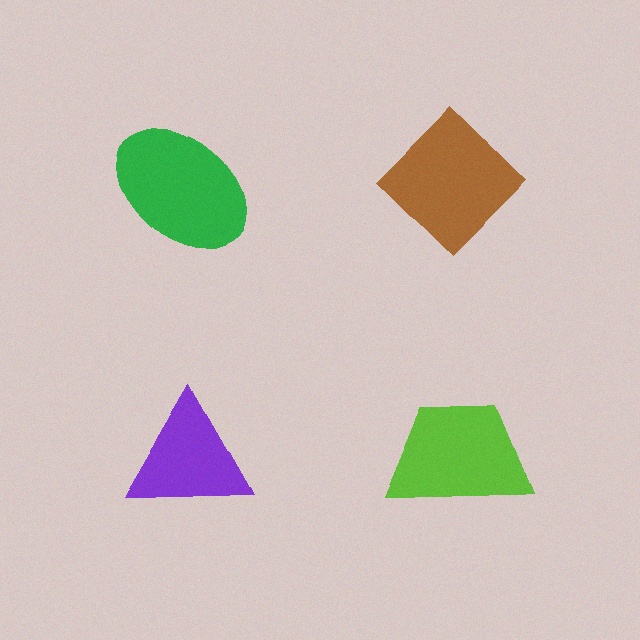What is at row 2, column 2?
A lime trapezoid.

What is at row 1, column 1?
A green ellipse.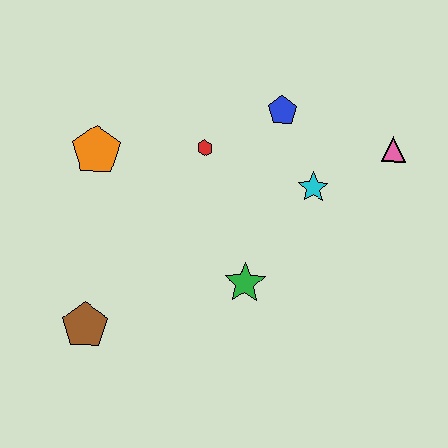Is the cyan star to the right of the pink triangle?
No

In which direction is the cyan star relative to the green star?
The cyan star is above the green star.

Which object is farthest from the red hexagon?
The brown pentagon is farthest from the red hexagon.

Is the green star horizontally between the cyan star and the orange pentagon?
Yes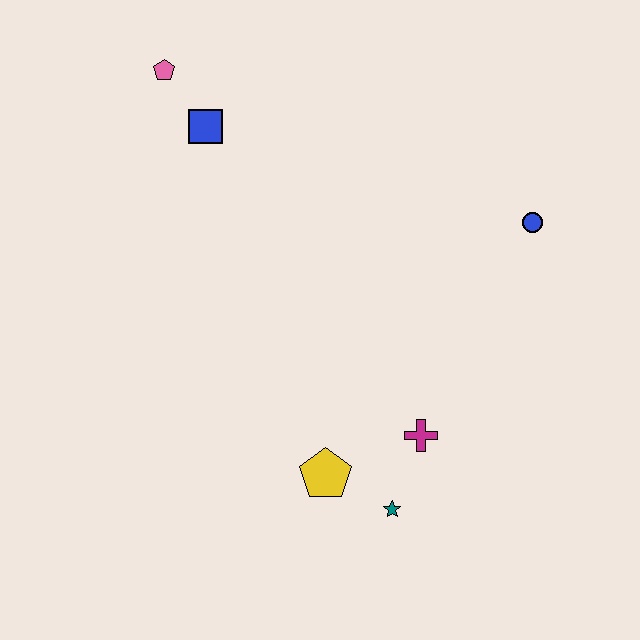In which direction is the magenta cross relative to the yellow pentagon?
The magenta cross is to the right of the yellow pentagon.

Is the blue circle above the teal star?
Yes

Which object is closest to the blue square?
The pink pentagon is closest to the blue square.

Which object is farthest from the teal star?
The pink pentagon is farthest from the teal star.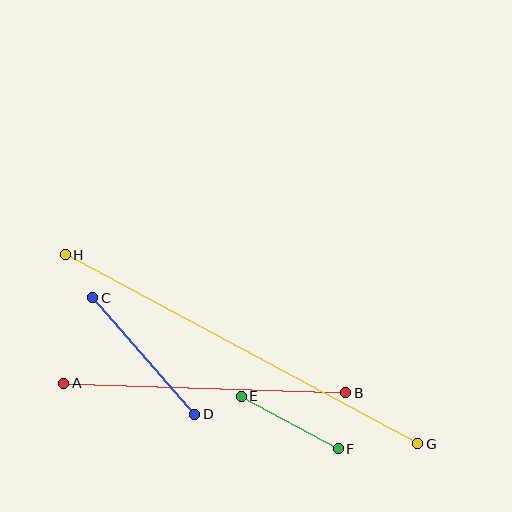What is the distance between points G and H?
The distance is approximately 400 pixels.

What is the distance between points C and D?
The distance is approximately 155 pixels.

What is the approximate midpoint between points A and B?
The midpoint is at approximately (205, 388) pixels.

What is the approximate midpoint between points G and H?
The midpoint is at approximately (241, 349) pixels.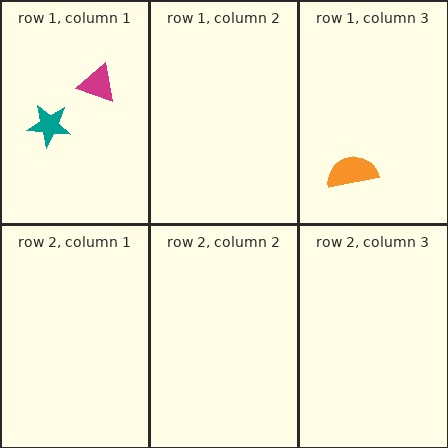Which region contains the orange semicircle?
The row 1, column 3 region.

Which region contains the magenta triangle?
The row 1, column 1 region.